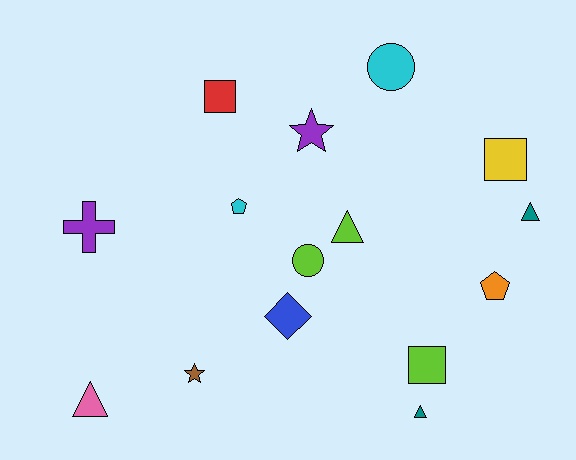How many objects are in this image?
There are 15 objects.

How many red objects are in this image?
There is 1 red object.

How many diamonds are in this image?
There is 1 diamond.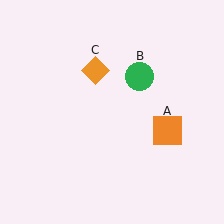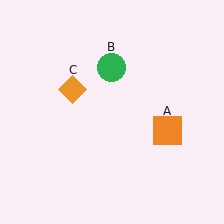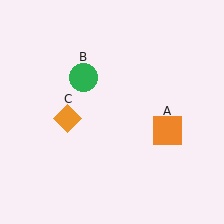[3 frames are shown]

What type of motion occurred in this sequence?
The green circle (object B), orange diamond (object C) rotated counterclockwise around the center of the scene.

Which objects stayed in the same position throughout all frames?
Orange square (object A) remained stationary.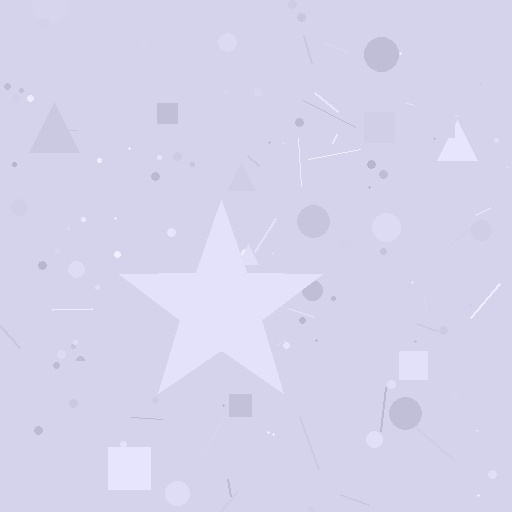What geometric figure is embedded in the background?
A star is embedded in the background.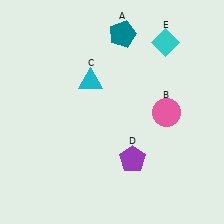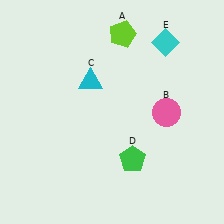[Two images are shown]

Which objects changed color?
A changed from teal to lime. D changed from purple to green.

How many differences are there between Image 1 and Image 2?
There are 2 differences between the two images.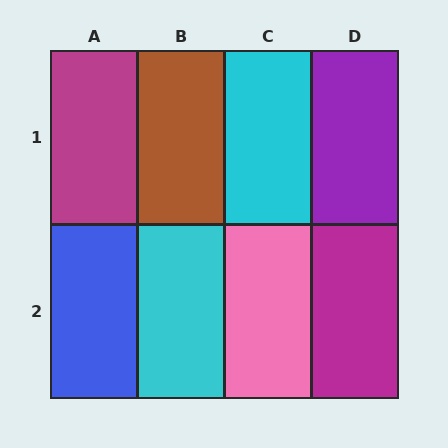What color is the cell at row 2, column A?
Blue.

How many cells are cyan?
2 cells are cyan.